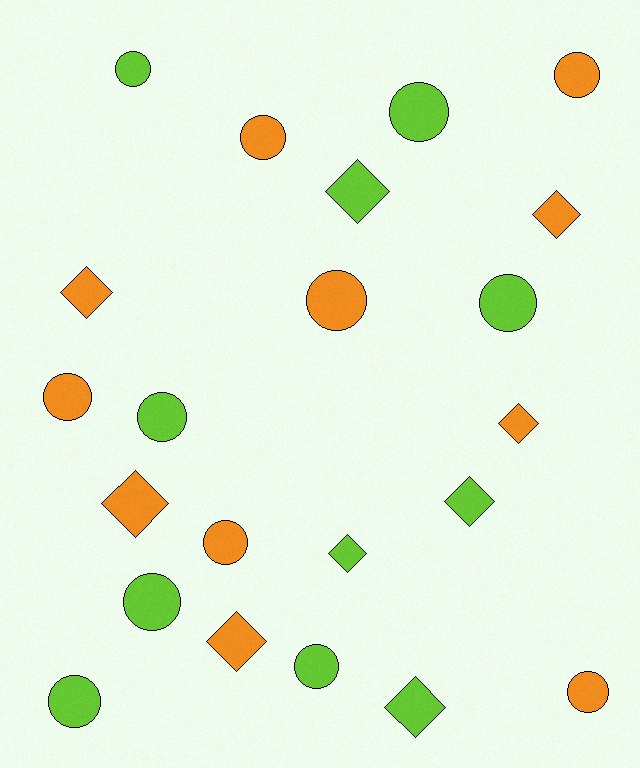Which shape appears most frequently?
Circle, with 13 objects.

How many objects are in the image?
There are 22 objects.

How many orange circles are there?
There are 6 orange circles.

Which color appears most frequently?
Orange, with 11 objects.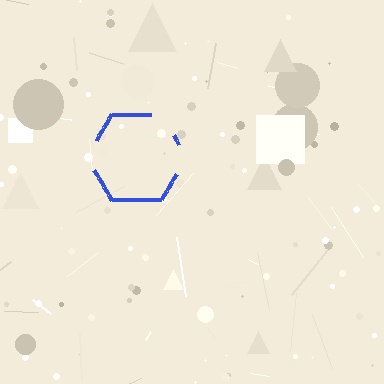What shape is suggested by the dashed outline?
The dashed outline suggests a hexagon.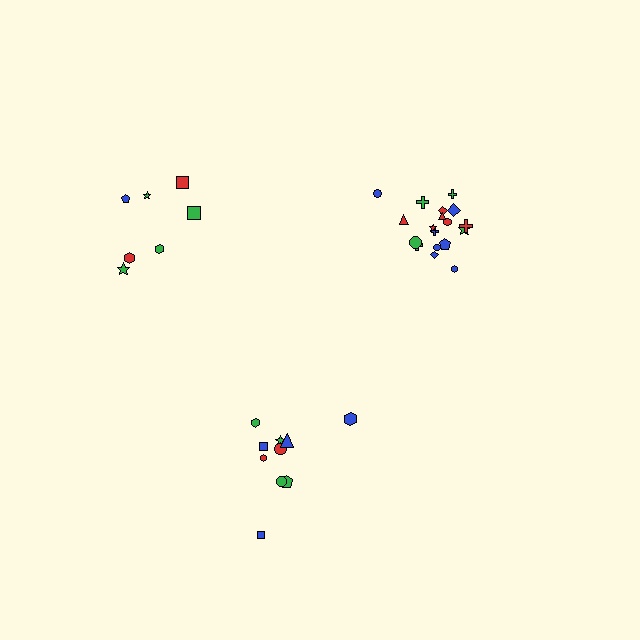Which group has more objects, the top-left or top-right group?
The top-right group.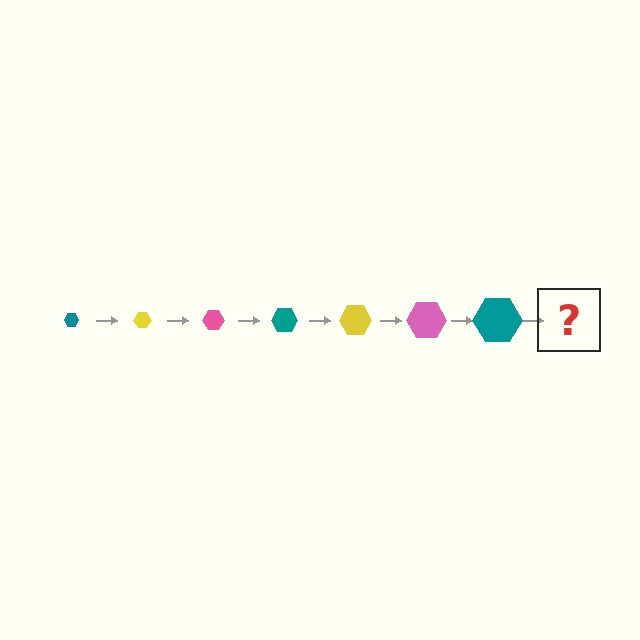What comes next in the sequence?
The next element should be a yellow hexagon, larger than the previous one.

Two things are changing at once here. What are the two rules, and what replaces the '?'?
The two rules are that the hexagon grows larger each step and the color cycles through teal, yellow, and pink. The '?' should be a yellow hexagon, larger than the previous one.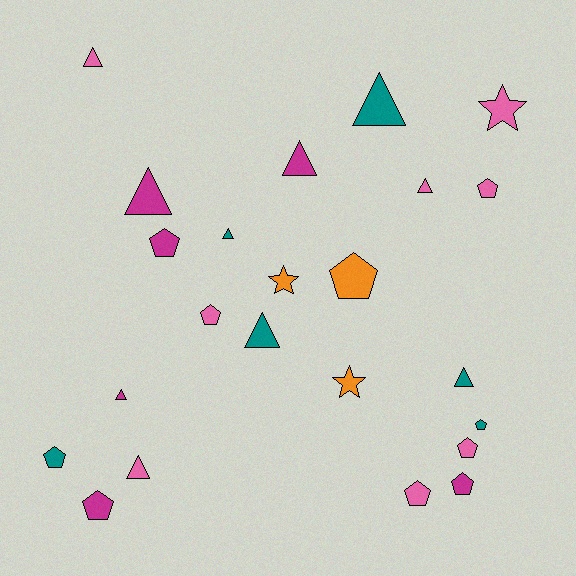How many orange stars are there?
There are 2 orange stars.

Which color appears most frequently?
Pink, with 8 objects.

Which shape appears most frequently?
Pentagon, with 10 objects.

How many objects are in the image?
There are 23 objects.